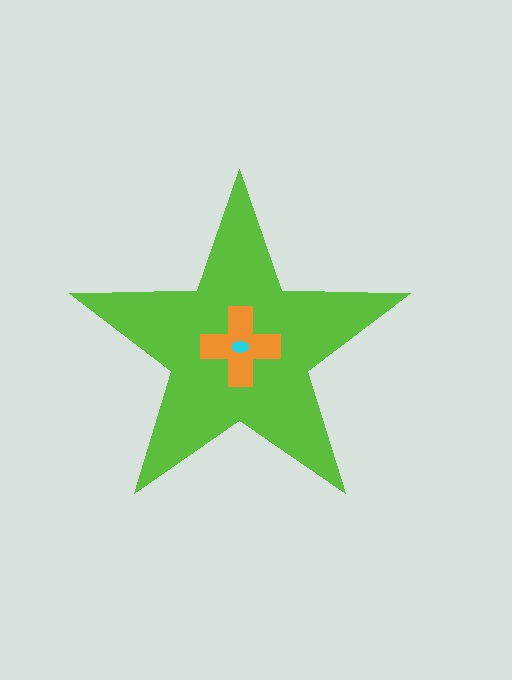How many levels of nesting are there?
3.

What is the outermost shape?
The lime star.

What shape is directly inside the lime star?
The orange cross.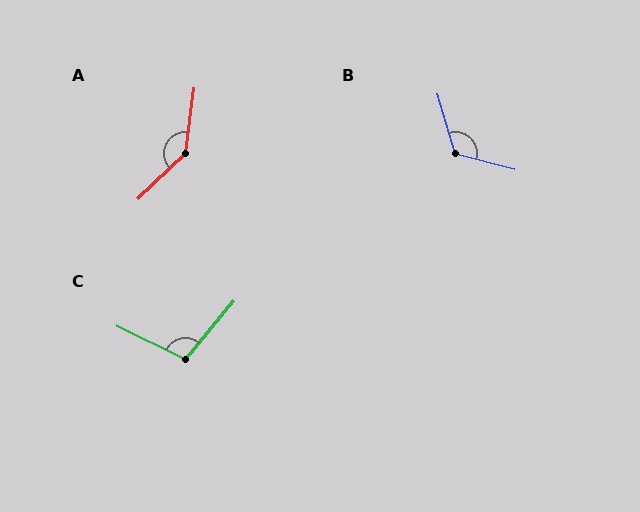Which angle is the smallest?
C, at approximately 103 degrees.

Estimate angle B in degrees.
Approximately 121 degrees.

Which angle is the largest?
A, at approximately 141 degrees.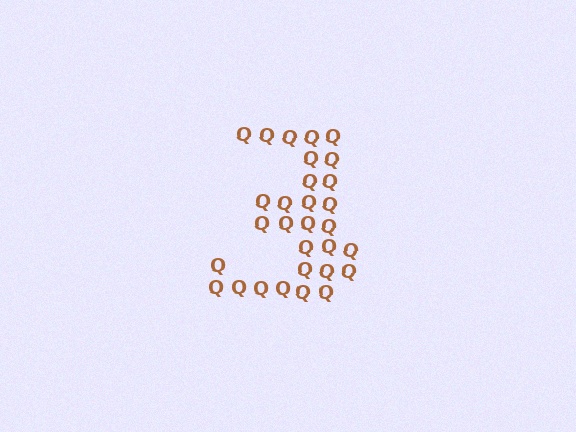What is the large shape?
The large shape is the digit 3.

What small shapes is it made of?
It is made of small letter Q's.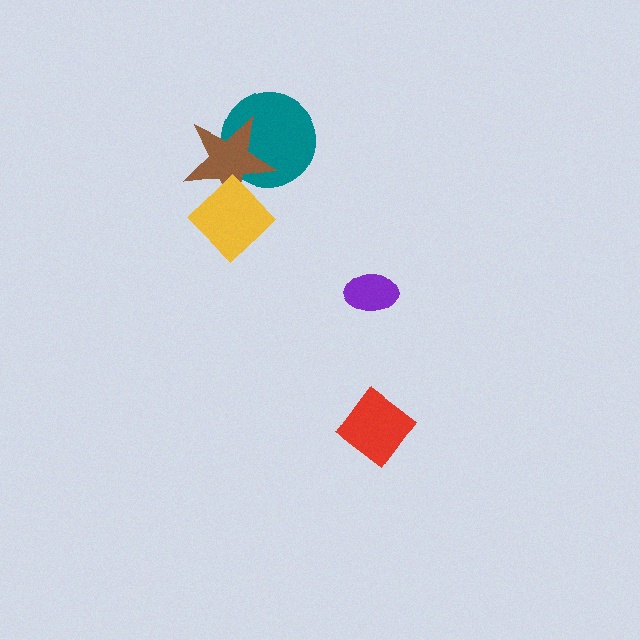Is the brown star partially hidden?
Yes, it is partially covered by another shape.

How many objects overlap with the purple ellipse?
0 objects overlap with the purple ellipse.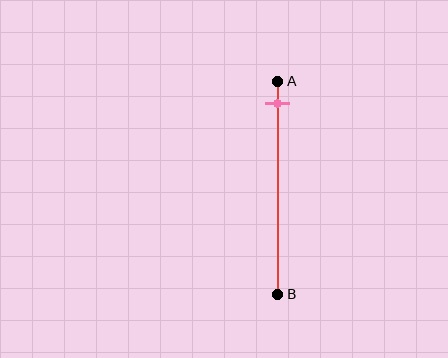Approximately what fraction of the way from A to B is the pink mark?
The pink mark is approximately 10% of the way from A to B.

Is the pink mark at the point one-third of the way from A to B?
No, the mark is at about 10% from A, not at the 33% one-third point.